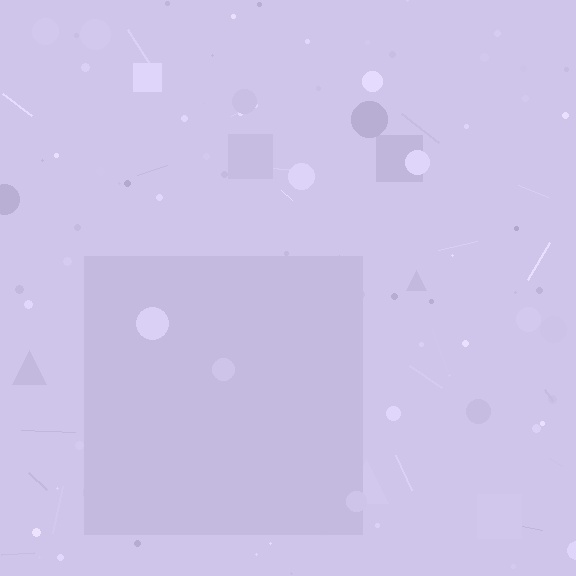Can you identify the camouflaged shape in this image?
The camouflaged shape is a square.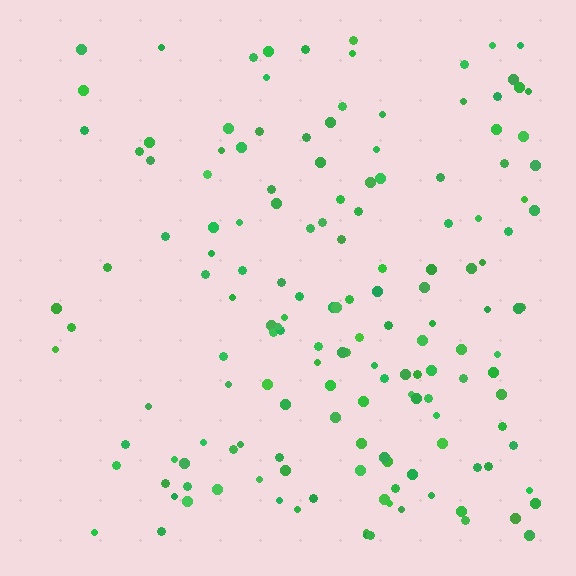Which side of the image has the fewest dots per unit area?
The left.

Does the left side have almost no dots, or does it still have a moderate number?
Still a moderate number, just noticeably fewer than the right.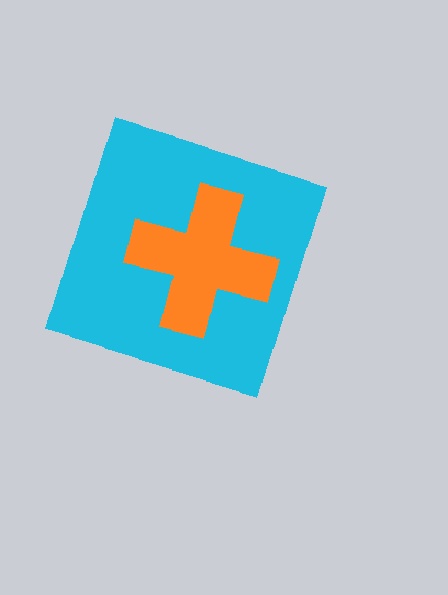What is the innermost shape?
The orange cross.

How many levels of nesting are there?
2.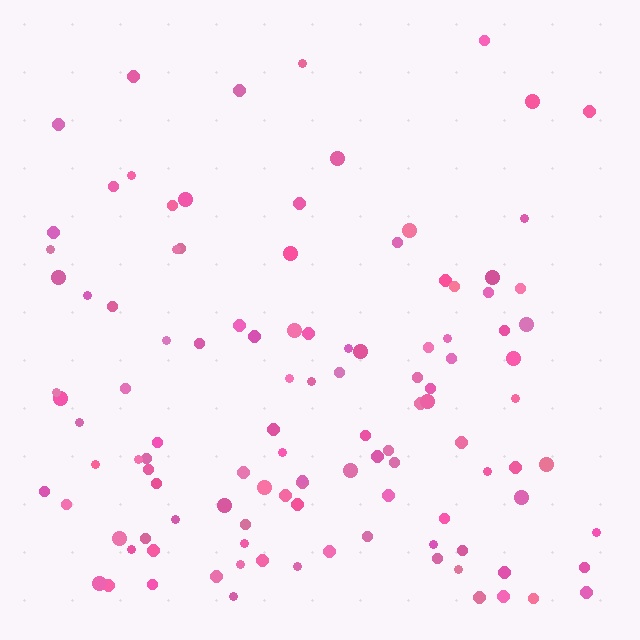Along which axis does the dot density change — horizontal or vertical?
Vertical.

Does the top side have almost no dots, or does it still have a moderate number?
Still a moderate number, just noticeably fewer than the bottom.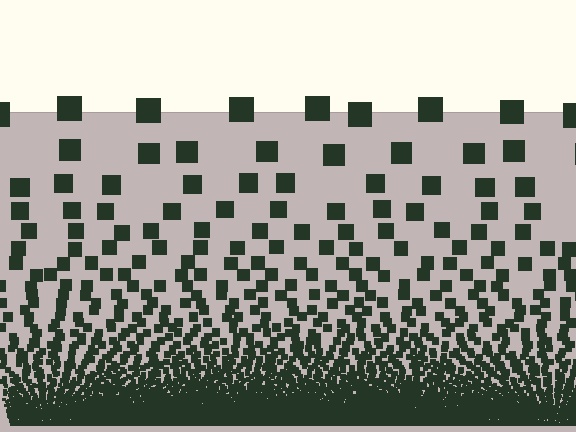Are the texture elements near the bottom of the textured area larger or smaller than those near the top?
Smaller. The gradient is inverted — elements near the bottom are smaller and denser.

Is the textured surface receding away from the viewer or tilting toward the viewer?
The surface appears to tilt toward the viewer. Texture elements get larger and sparser toward the top.